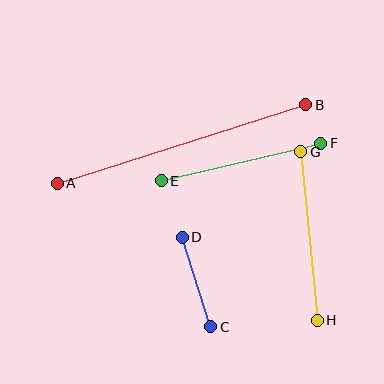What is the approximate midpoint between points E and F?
The midpoint is at approximately (241, 162) pixels.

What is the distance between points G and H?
The distance is approximately 169 pixels.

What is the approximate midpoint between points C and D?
The midpoint is at approximately (196, 282) pixels.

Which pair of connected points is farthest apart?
Points A and B are farthest apart.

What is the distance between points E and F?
The distance is approximately 164 pixels.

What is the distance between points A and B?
The distance is approximately 261 pixels.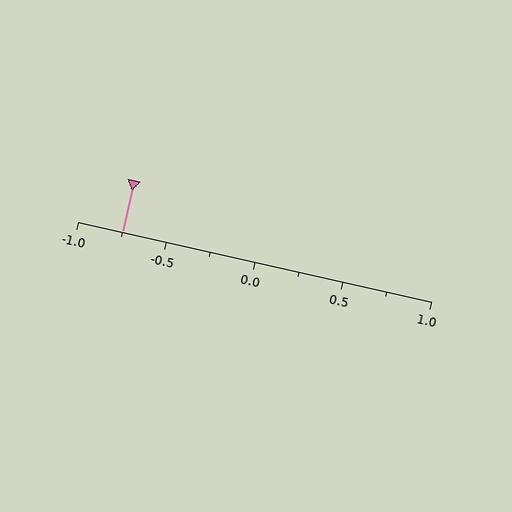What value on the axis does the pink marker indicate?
The marker indicates approximately -0.75.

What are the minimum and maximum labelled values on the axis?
The axis runs from -1.0 to 1.0.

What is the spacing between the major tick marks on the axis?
The major ticks are spaced 0.5 apart.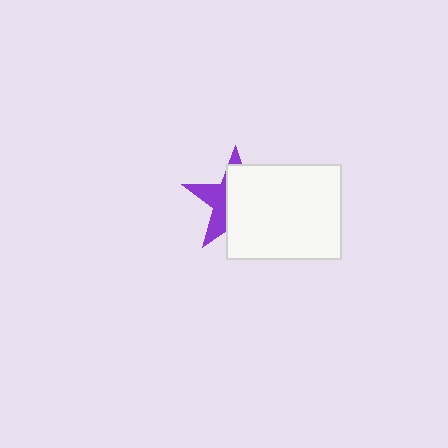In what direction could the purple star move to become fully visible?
The purple star could move left. That would shift it out from behind the white rectangle entirely.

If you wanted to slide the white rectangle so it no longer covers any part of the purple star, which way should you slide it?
Slide it right — that is the most direct way to separate the two shapes.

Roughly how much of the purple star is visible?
A small part of it is visible (roughly 36%).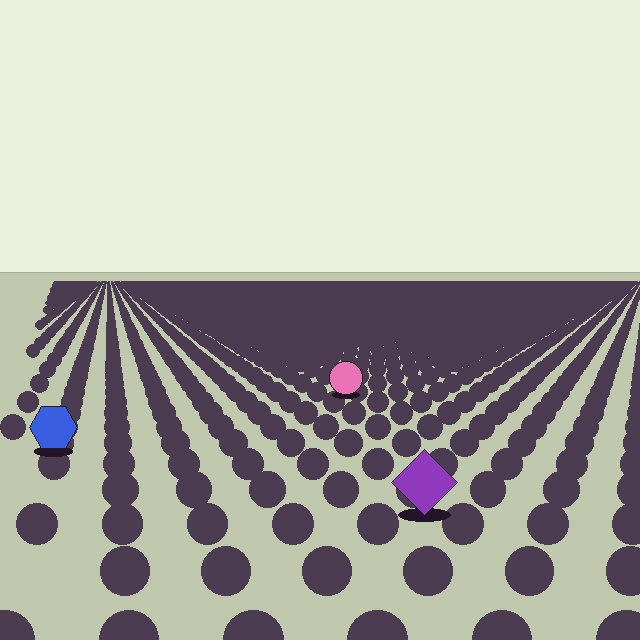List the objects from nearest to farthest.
From nearest to farthest: the purple diamond, the blue hexagon, the pink circle.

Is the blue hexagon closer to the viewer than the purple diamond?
No. The purple diamond is closer — you can tell from the texture gradient: the ground texture is coarser near it.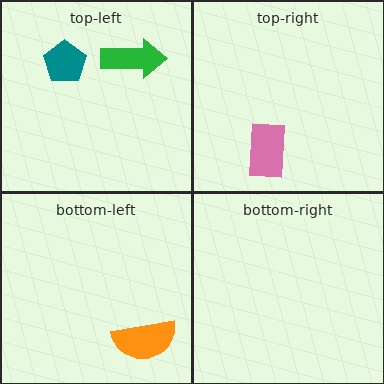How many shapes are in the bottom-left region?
1.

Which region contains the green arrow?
The top-left region.